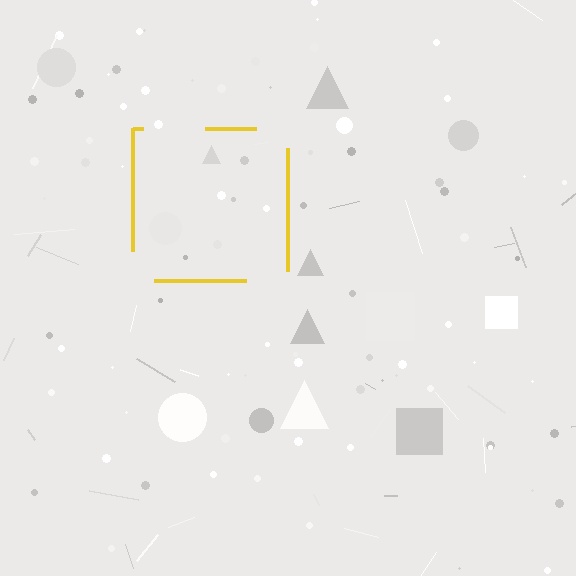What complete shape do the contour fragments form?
The contour fragments form a square.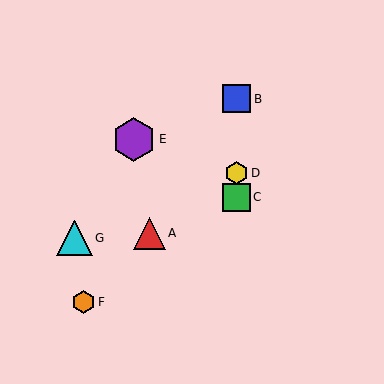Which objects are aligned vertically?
Objects B, C, D are aligned vertically.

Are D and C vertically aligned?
Yes, both are at x≈236.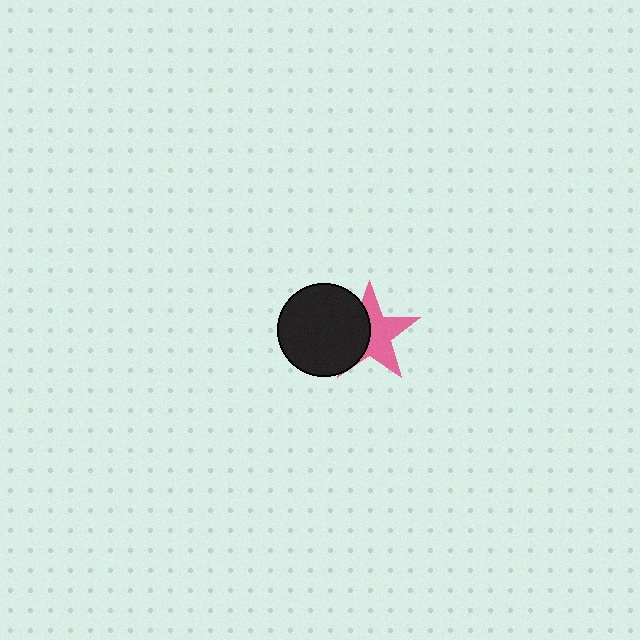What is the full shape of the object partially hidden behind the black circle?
The partially hidden object is a pink star.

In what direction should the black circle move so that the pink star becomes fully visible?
The black circle should move left. That is the shortest direction to clear the overlap and leave the pink star fully visible.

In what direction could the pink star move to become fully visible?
The pink star could move right. That would shift it out from behind the black circle entirely.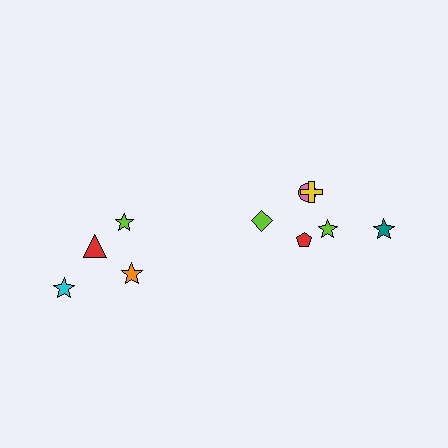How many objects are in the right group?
There are 6 objects.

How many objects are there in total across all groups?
There are 10 objects.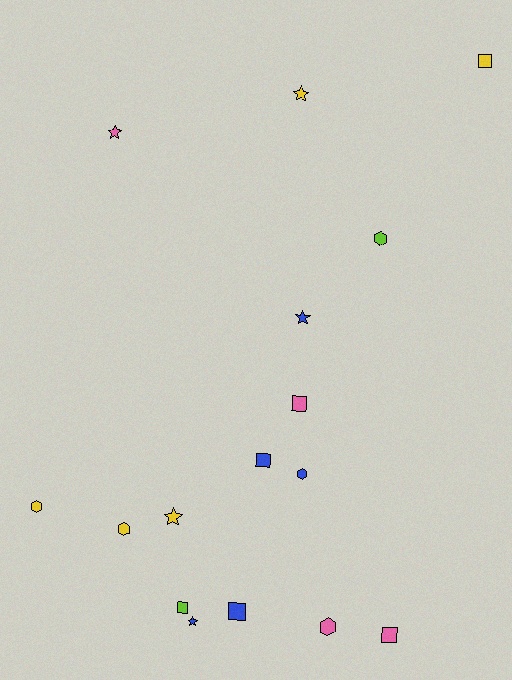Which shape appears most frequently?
Square, with 6 objects.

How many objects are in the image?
There are 16 objects.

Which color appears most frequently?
Yellow, with 5 objects.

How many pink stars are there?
There is 1 pink star.